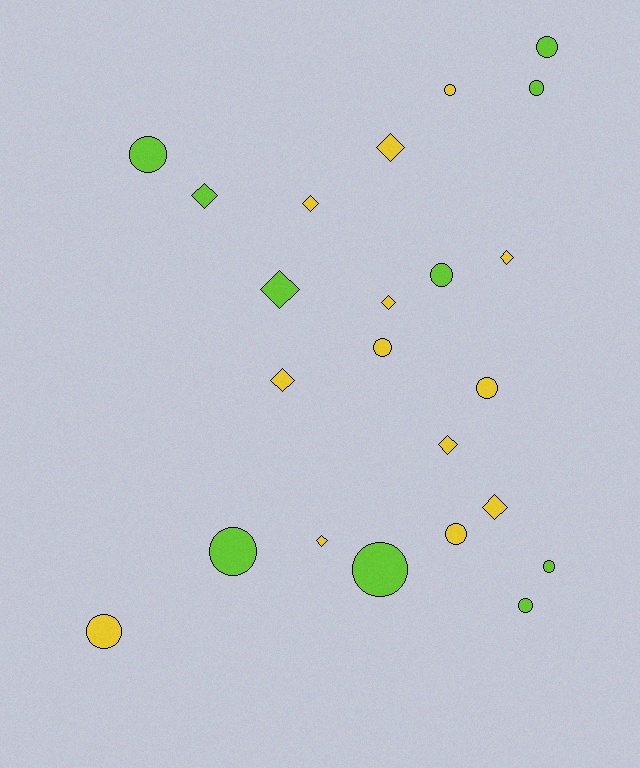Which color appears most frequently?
Yellow, with 13 objects.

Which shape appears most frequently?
Circle, with 13 objects.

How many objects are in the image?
There are 23 objects.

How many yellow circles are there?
There are 5 yellow circles.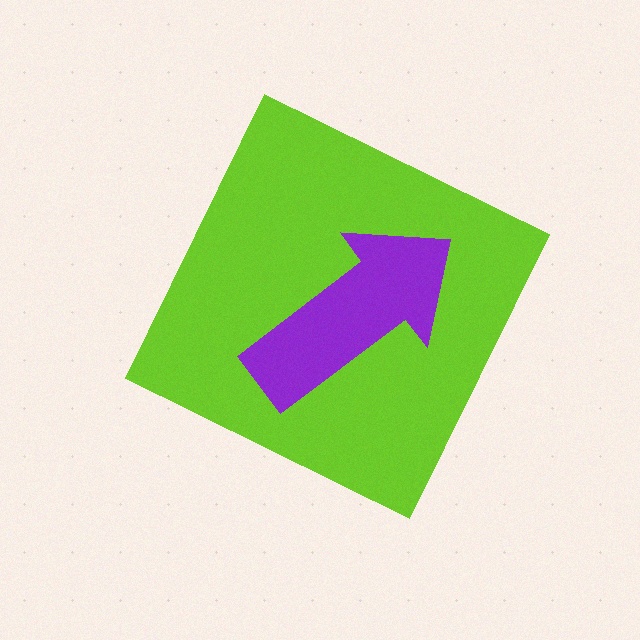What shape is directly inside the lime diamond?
The purple arrow.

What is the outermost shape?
The lime diamond.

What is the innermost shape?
The purple arrow.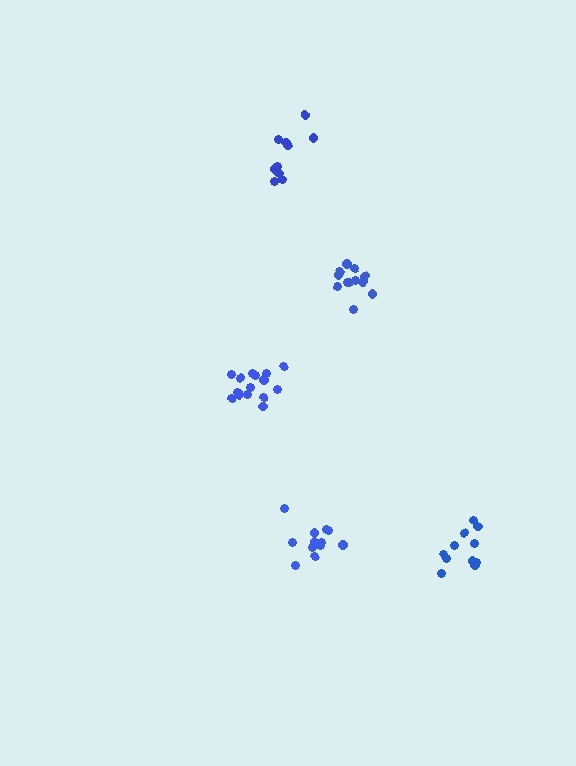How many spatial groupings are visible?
There are 5 spatial groupings.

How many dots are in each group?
Group 1: 15 dots, Group 2: 11 dots, Group 3: 10 dots, Group 4: 13 dots, Group 5: 12 dots (61 total).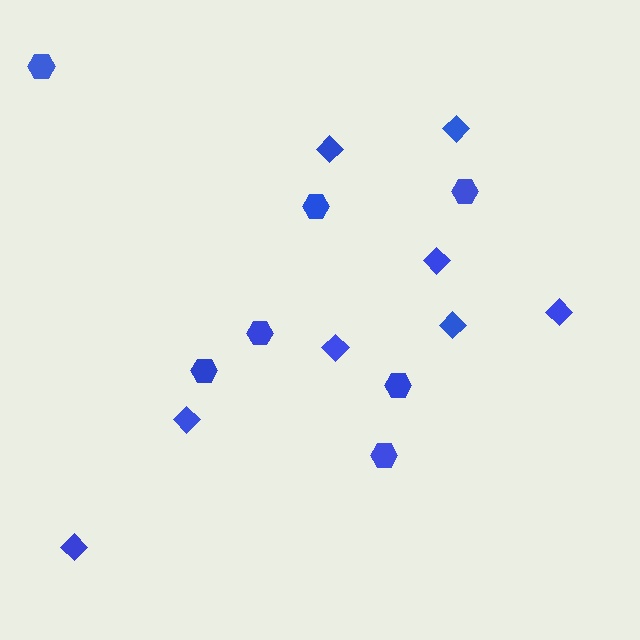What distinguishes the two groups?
There are 2 groups: one group of diamonds (8) and one group of hexagons (7).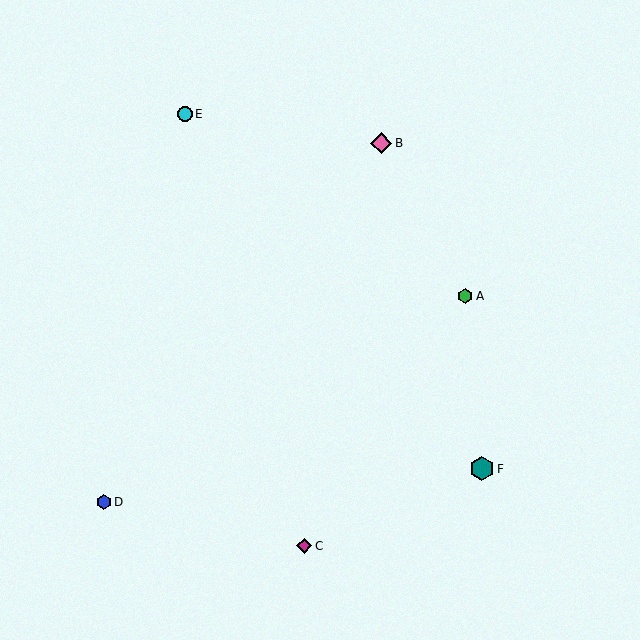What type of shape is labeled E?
Shape E is a cyan circle.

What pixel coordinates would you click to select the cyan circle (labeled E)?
Click at (185, 114) to select the cyan circle E.